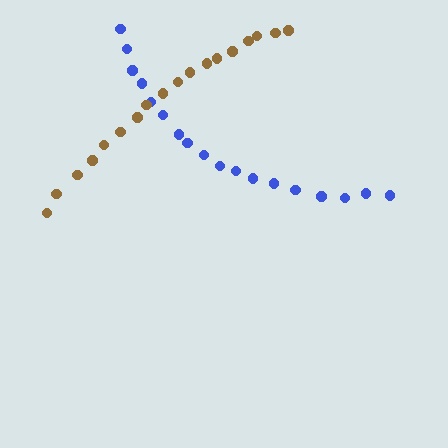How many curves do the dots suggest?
There are 2 distinct paths.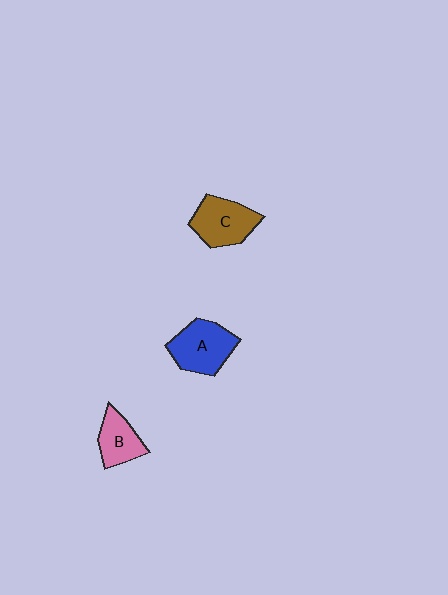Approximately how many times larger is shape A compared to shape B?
Approximately 1.4 times.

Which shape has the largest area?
Shape A (blue).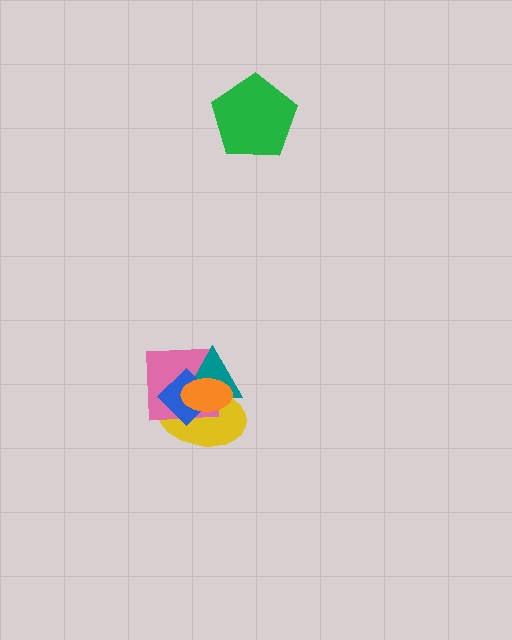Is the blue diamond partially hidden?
Yes, it is partially covered by another shape.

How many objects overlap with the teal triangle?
4 objects overlap with the teal triangle.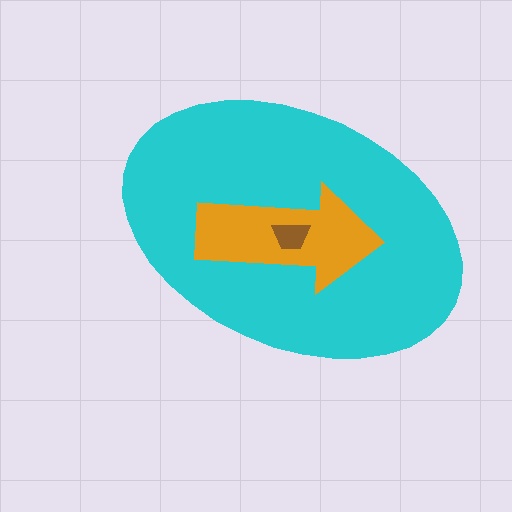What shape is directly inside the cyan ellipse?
The orange arrow.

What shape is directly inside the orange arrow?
The brown trapezoid.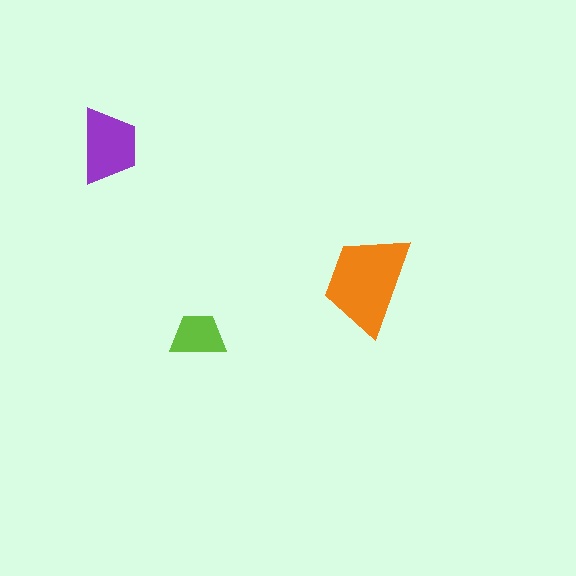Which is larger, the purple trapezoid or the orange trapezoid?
The orange one.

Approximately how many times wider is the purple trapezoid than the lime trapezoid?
About 1.5 times wider.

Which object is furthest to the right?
The orange trapezoid is rightmost.